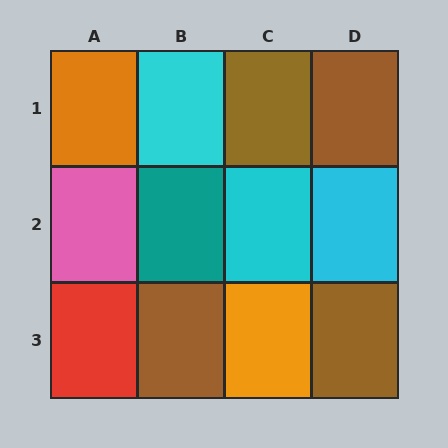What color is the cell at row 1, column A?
Orange.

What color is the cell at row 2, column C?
Cyan.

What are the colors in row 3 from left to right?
Red, brown, orange, brown.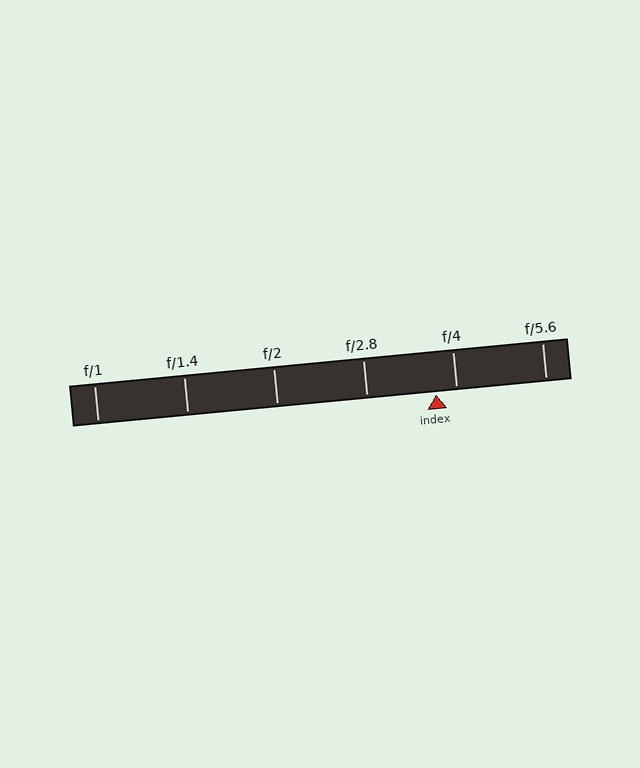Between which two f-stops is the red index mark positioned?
The index mark is between f/2.8 and f/4.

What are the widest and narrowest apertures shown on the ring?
The widest aperture shown is f/1 and the narrowest is f/5.6.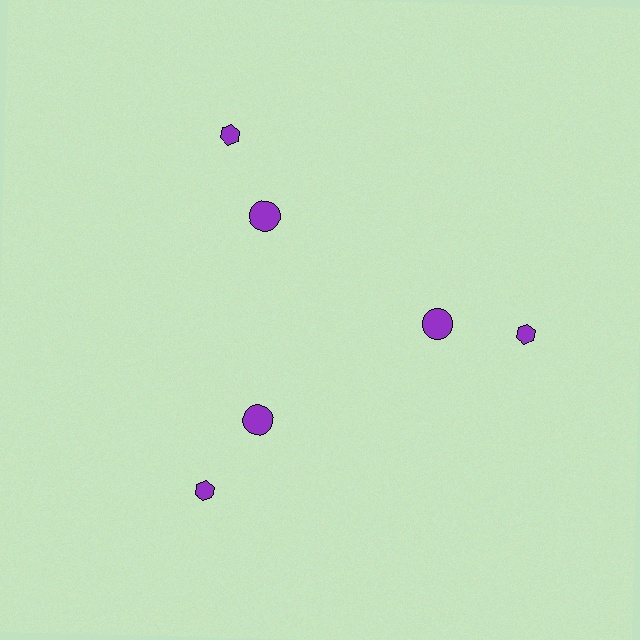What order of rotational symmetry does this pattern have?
This pattern has 3-fold rotational symmetry.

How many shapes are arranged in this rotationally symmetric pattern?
There are 6 shapes, arranged in 3 groups of 2.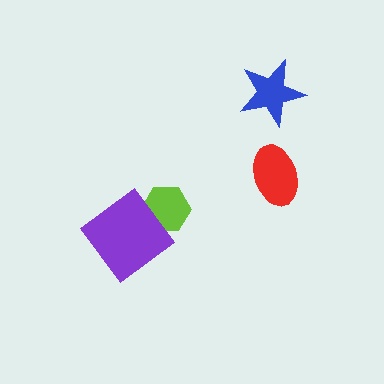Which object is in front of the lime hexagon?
The purple diamond is in front of the lime hexagon.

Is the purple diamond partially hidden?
No, no other shape covers it.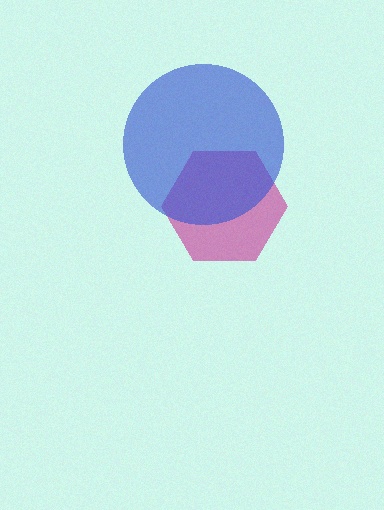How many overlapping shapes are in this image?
There are 2 overlapping shapes in the image.